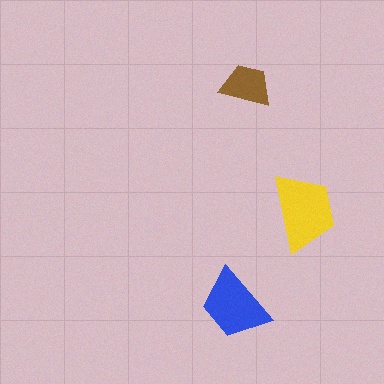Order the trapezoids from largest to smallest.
the yellow one, the blue one, the brown one.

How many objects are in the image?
There are 3 objects in the image.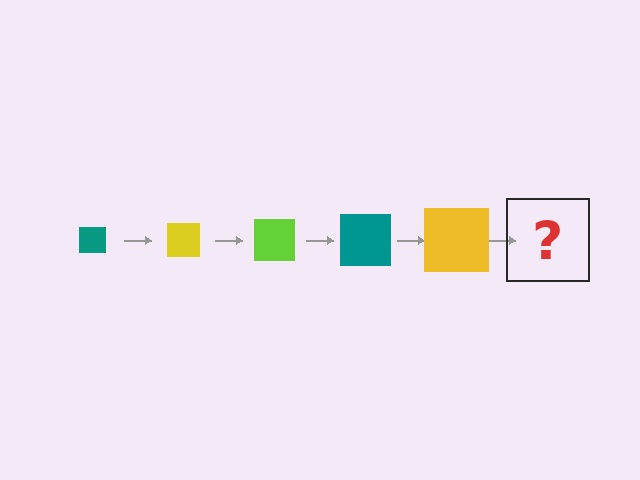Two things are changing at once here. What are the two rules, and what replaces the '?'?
The two rules are that the square grows larger each step and the color cycles through teal, yellow, and lime. The '?' should be a lime square, larger than the previous one.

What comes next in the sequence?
The next element should be a lime square, larger than the previous one.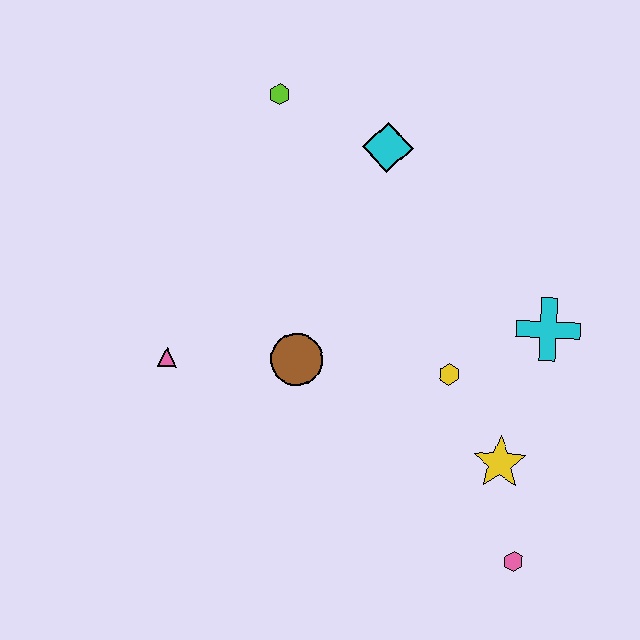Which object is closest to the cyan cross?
The yellow hexagon is closest to the cyan cross.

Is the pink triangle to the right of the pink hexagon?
No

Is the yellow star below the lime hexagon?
Yes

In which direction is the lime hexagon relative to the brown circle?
The lime hexagon is above the brown circle.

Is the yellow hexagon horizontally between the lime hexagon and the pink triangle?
No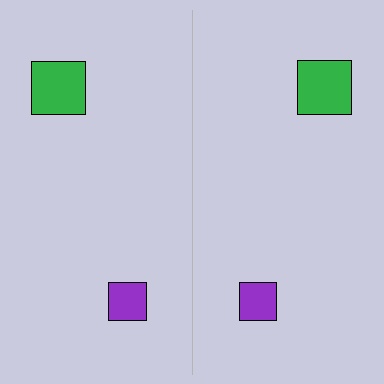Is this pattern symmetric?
Yes, this pattern has bilateral (reflection) symmetry.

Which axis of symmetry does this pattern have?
The pattern has a vertical axis of symmetry running through the center of the image.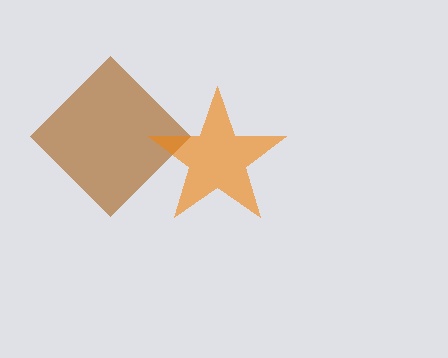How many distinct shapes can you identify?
There are 2 distinct shapes: a brown diamond, an orange star.